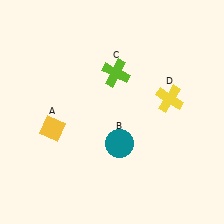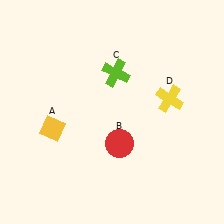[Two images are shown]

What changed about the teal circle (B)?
In Image 1, B is teal. In Image 2, it changed to red.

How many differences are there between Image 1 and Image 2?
There is 1 difference between the two images.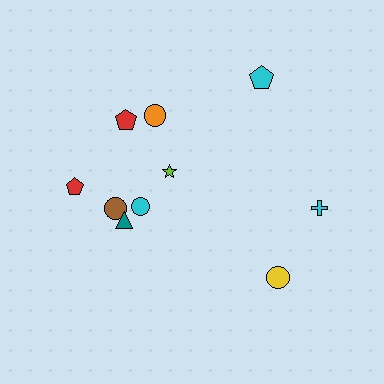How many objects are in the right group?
There are 3 objects.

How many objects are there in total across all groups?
There are 10 objects.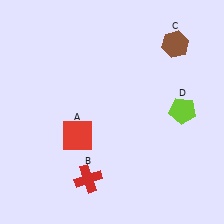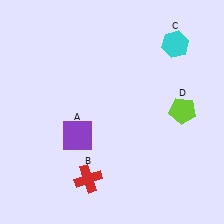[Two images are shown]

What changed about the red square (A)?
In Image 1, A is red. In Image 2, it changed to purple.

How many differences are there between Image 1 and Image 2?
There are 2 differences between the two images.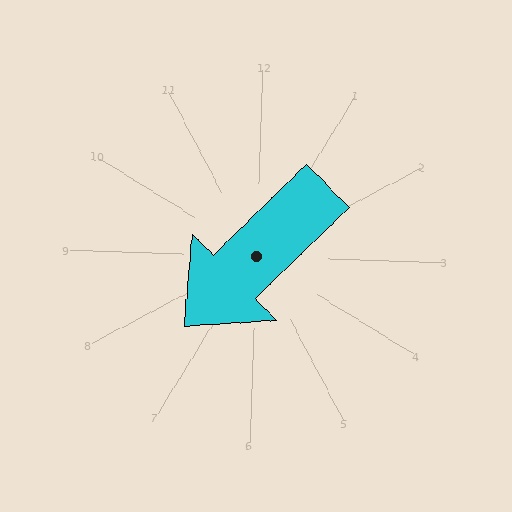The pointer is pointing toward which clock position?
Roughly 7 o'clock.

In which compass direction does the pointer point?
Southwest.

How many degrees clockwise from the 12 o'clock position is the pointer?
Approximately 224 degrees.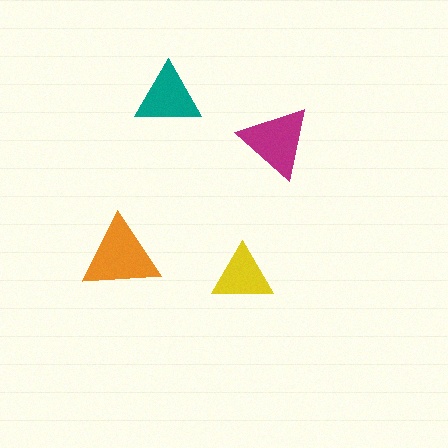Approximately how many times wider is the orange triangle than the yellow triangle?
About 1.5 times wider.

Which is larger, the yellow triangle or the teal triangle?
The teal one.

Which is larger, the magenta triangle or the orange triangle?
The orange one.